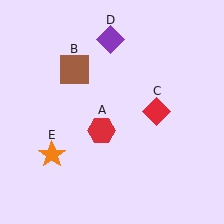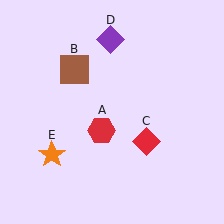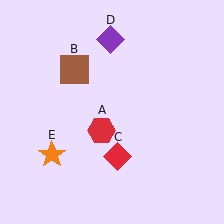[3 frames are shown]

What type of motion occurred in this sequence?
The red diamond (object C) rotated clockwise around the center of the scene.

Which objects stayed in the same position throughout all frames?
Red hexagon (object A) and brown square (object B) and purple diamond (object D) and orange star (object E) remained stationary.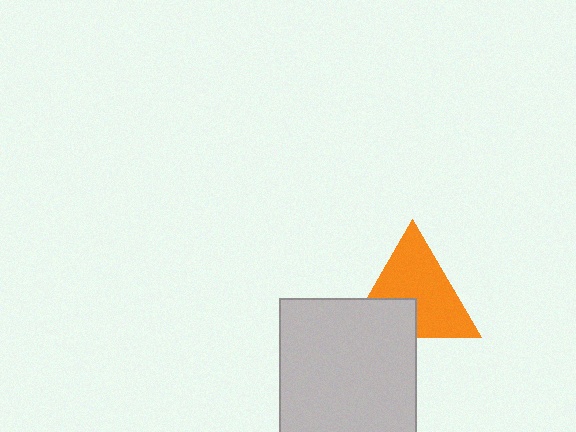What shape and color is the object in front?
The object in front is a light gray square.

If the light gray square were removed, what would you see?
You would see the complete orange triangle.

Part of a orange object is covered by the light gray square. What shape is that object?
It is a triangle.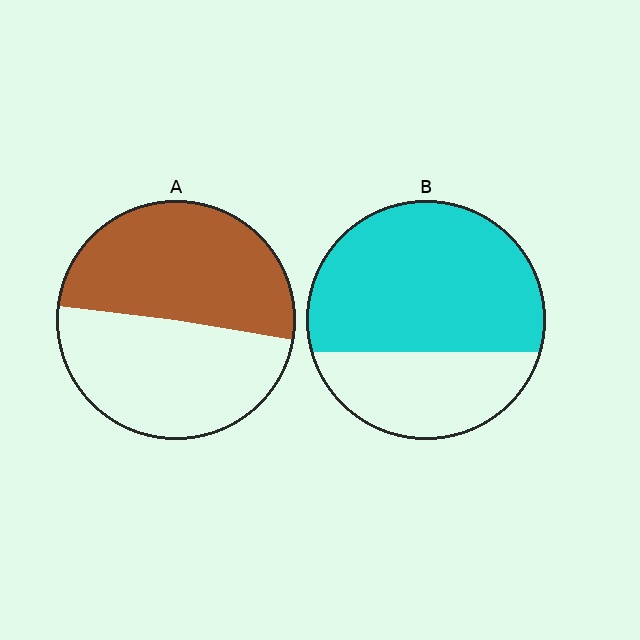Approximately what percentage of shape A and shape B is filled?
A is approximately 50% and B is approximately 65%.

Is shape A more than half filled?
Roughly half.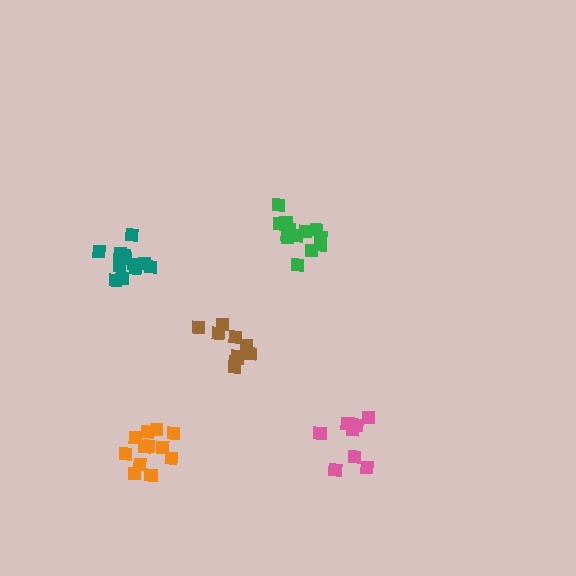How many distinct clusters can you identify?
There are 5 distinct clusters.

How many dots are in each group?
Group 1: 12 dots, Group 2: 13 dots, Group 3: 10 dots, Group 4: 12 dots, Group 5: 8 dots (55 total).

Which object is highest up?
The green cluster is topmost.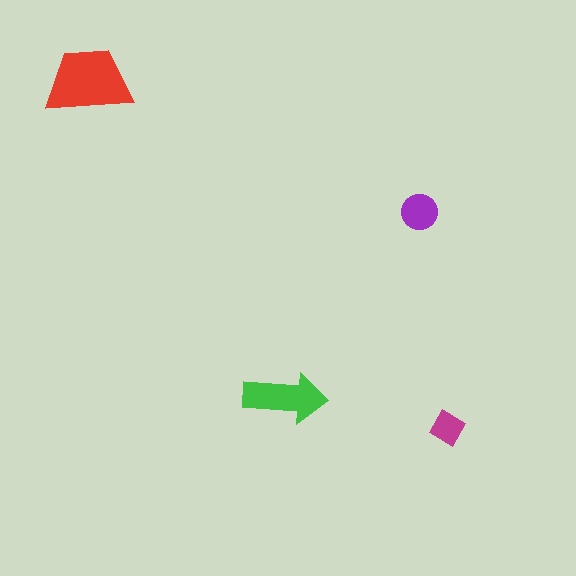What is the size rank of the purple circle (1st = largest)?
3rd.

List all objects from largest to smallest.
The red trapezoid, the green arrow, the purple circle, the magenta diamond.